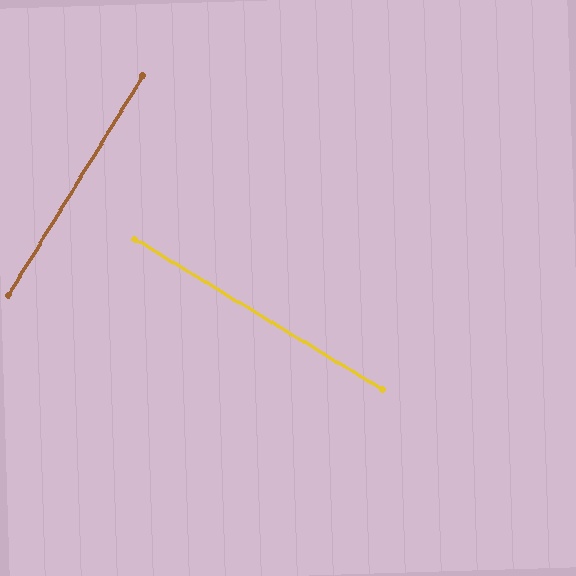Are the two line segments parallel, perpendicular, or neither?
Perpendicular — they meet at approximately 90°.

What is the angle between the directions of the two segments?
Approximately 90 degrees.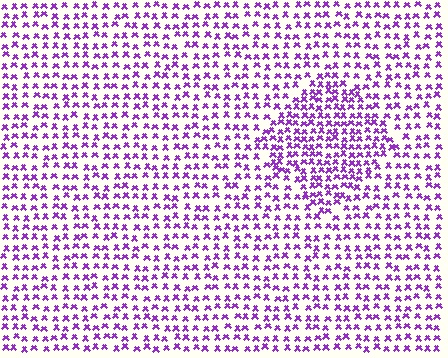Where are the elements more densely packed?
The elements are more densely packed inside the diamond boundary.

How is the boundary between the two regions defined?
The boundary is defined by a change in element density (approximately 1.6x ratio). All elements are the same color, size, and shape.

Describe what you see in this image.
The image contains small purple elements arranged at two different densities. A diamond-shaped region is visible where the elements are more densely packed than the surrounding area.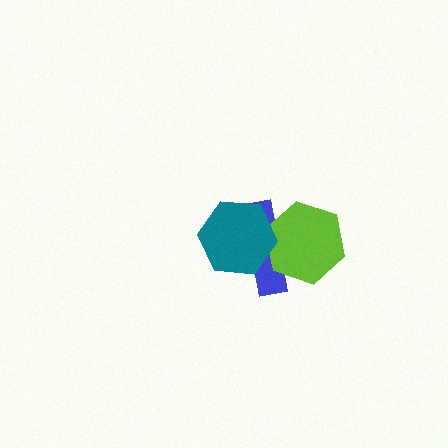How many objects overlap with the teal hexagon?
2 objects overlap with the teal hexagon.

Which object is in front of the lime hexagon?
The teal hexagon is in front of the lime hexagon.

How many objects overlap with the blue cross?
2 objects overlap with the blue cross.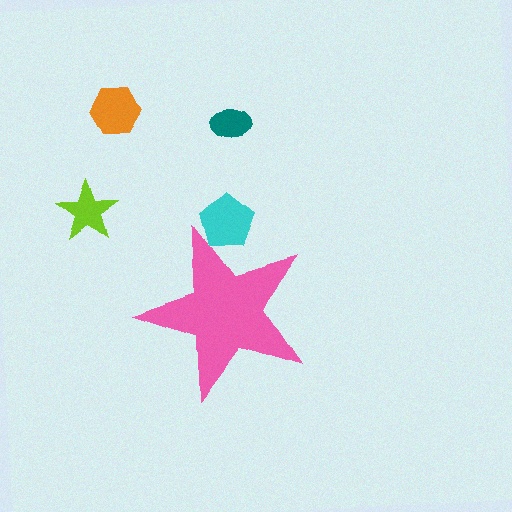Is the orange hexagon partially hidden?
No, the orange hexagon is fully visible.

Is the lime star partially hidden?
No, the lime star is fully visible.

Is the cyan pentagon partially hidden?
Yes, the cyan pentagon is partially hidden behind the pink star.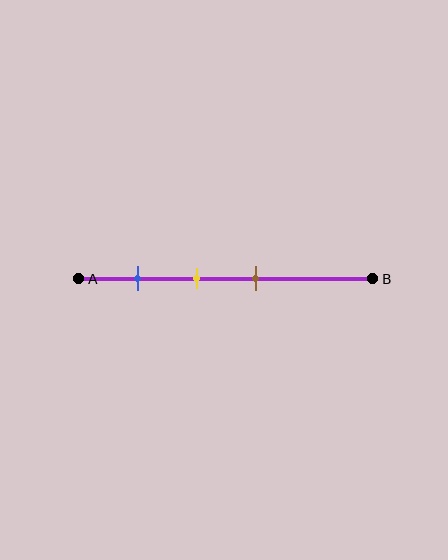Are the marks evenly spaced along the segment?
Yes, the marks are approximately evenly spaced.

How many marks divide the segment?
There are 3 marks dividing the segment.